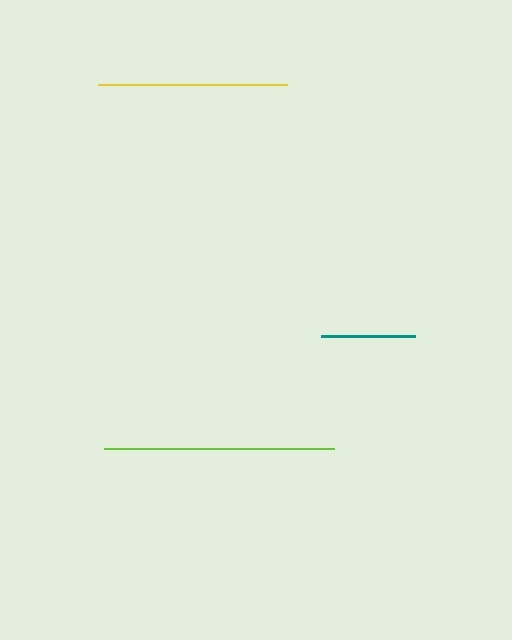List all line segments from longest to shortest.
From longest to shortest: lime, yellow, teal.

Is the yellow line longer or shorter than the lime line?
The lime line is longer than the yellow line.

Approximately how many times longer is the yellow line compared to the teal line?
The yellow line is approximately 2.0 times the length of the teal line.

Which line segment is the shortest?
The teal line is the shortest at approximately 94 pixels.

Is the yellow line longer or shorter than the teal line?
The yellow line is longer than the teal line.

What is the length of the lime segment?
The lime segment is approximately 230 pixels long.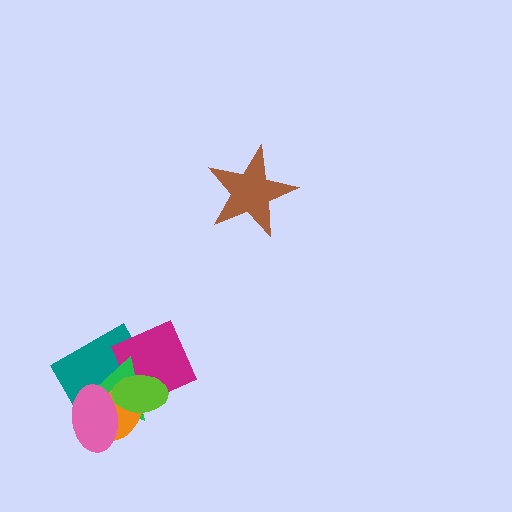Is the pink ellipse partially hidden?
Yes, it is partially covered by another shape.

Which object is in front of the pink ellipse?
The lime ellipse is in front of the pink ellipse.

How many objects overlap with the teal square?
5 objects overlap with the teal square.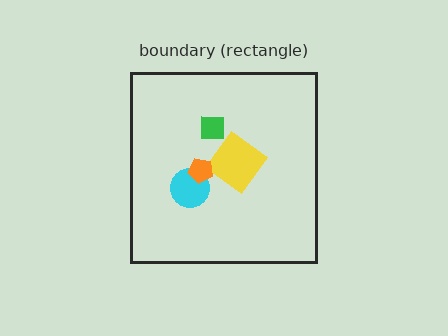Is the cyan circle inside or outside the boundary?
Inside.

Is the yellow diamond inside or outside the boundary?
Inside.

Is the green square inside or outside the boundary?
Inside.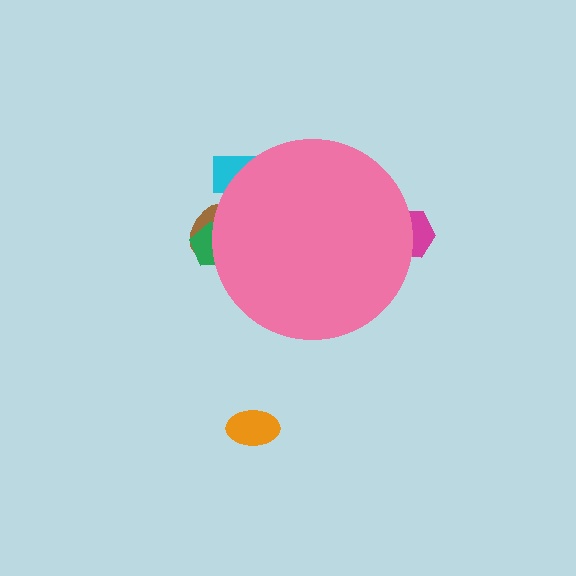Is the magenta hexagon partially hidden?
Yes, the magenta hexagon is partially hidden behind the pink circle.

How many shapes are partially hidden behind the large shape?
4 shapes are partially hidden.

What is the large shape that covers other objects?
A pink circle.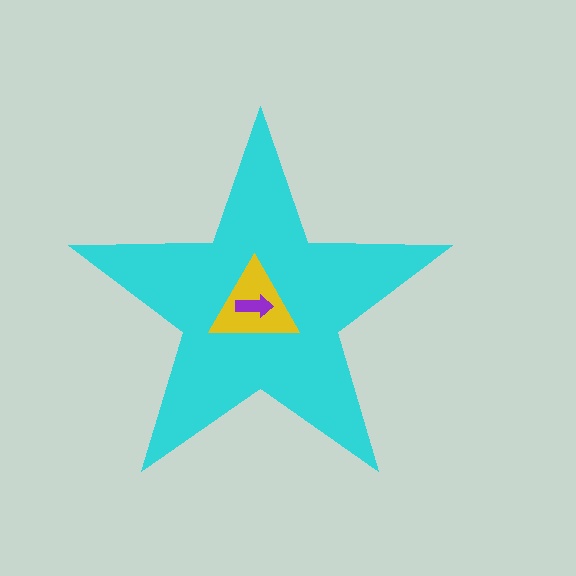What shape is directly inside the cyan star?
The yellow triangle.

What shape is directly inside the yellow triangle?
The purple arrow.